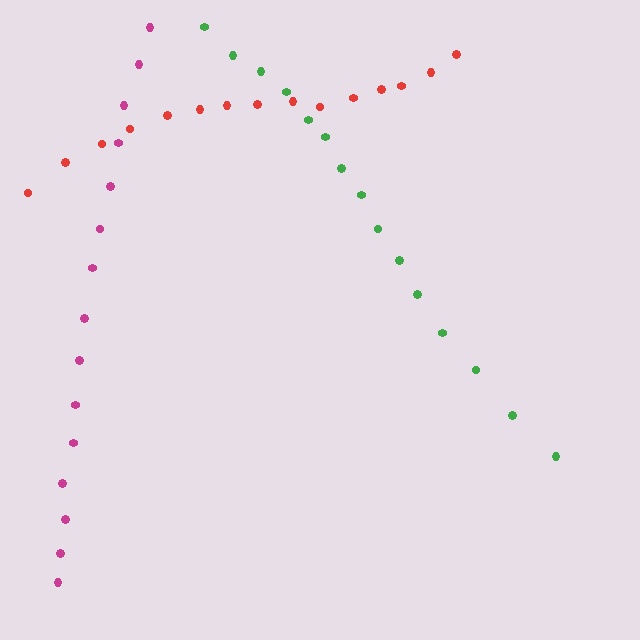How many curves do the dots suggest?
There are 3 distinct paths.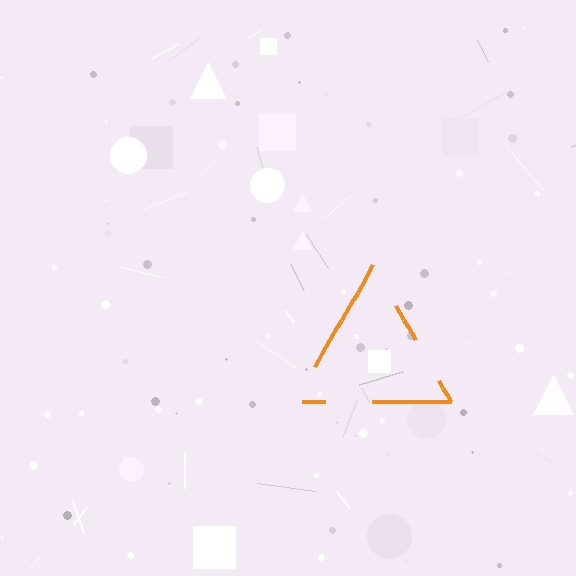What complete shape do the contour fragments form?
The contour fragments form a triangle.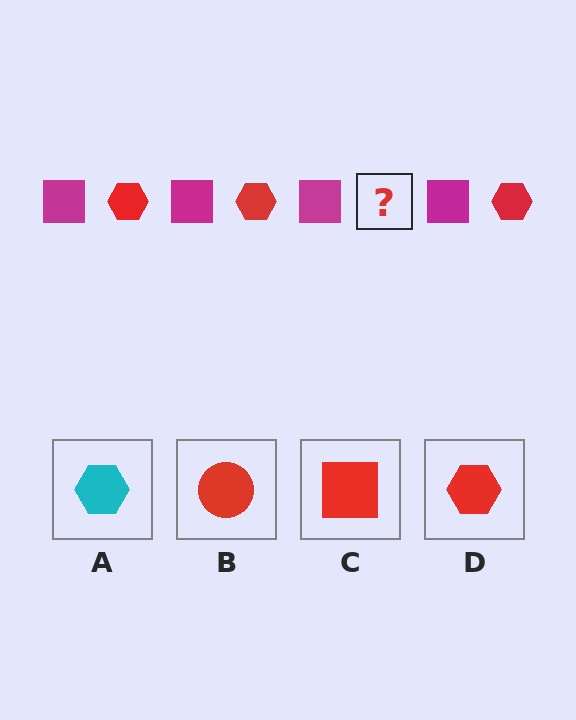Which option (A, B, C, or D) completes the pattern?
D.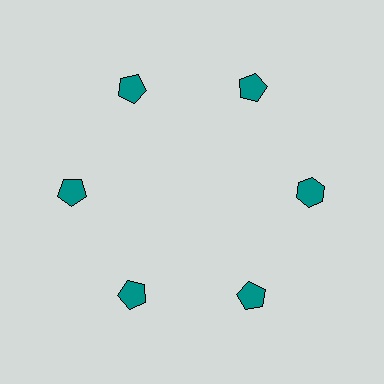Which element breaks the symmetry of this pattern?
The teal hexagon at roughly the 3 o'clock position breaks the symmetry. All other shapes are teal pentagons.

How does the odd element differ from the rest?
It has a different shape: hexagon instead of pentagon.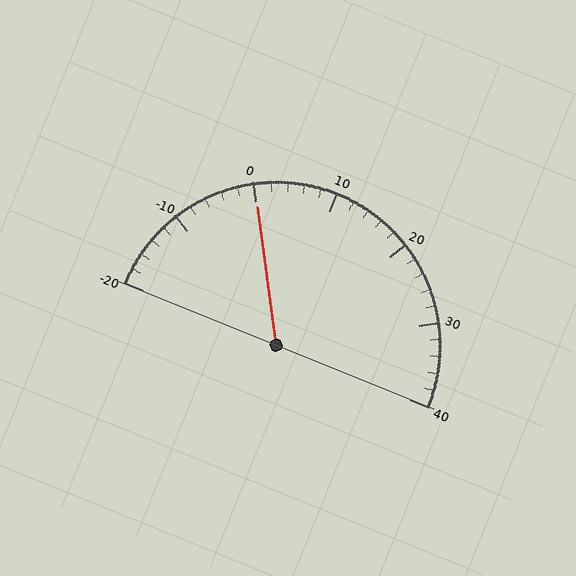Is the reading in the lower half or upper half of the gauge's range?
The reading is in the lower half of the range (-20 to 40).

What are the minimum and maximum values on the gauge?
The gauge ranges from -20 to 40.